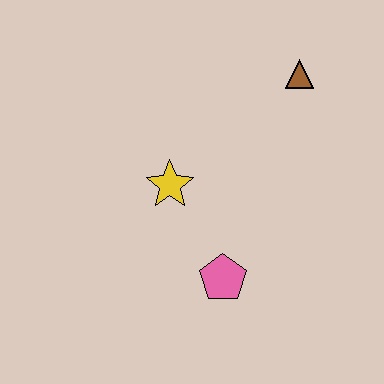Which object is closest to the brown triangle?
The yellow star is closest to the brown triangle.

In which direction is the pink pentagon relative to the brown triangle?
The pink pentagon is below the brown triangle.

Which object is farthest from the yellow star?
The brown triangle is farthest from the yellow star.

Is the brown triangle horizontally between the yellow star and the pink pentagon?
No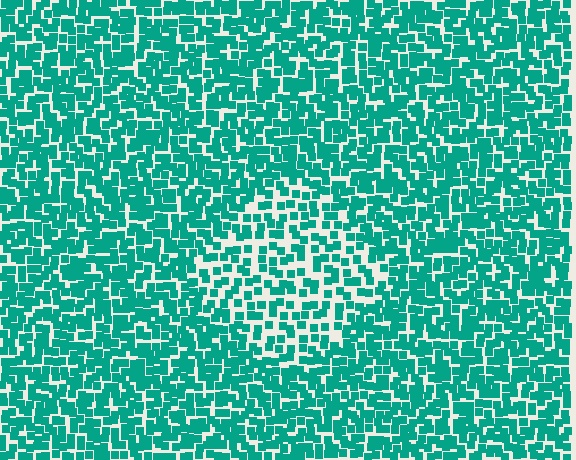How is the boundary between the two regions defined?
The boundary is defined by a change in element density (approximately 1.7x ratio). All elements are the same color, size, and shape.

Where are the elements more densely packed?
The elements are more densely packed outside the diamond boundary.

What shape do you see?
I see a diamond.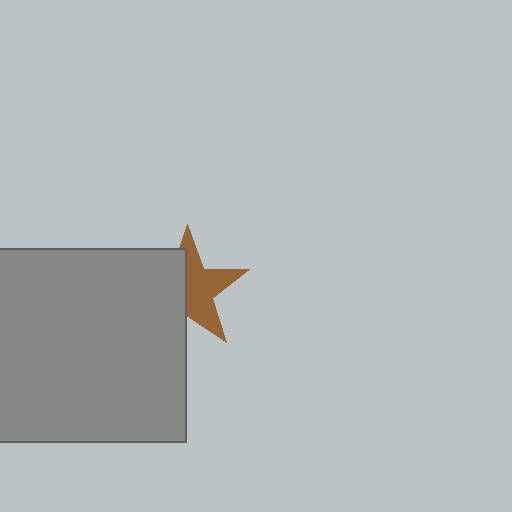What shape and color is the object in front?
The object in front is a gray square.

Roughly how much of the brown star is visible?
About half of it is visible (roughly 52%).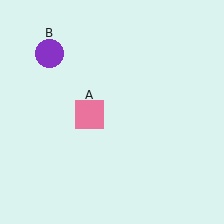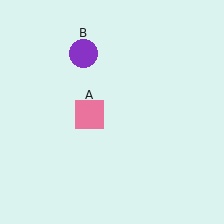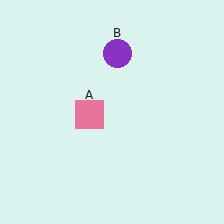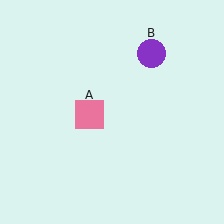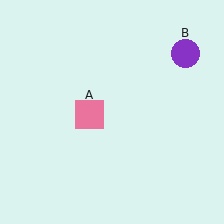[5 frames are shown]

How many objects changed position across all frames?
1 object changed position: purple circle (object B).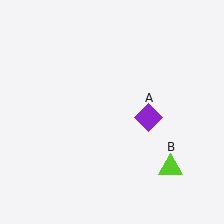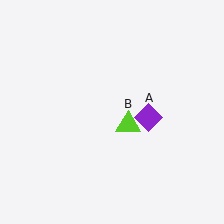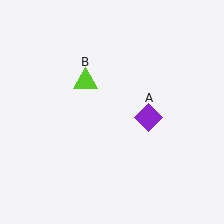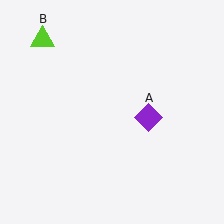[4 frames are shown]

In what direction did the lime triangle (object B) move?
The lime triangle (object B) moved up and to the left.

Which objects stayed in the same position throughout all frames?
Purple diamond (object A) remained stationary.